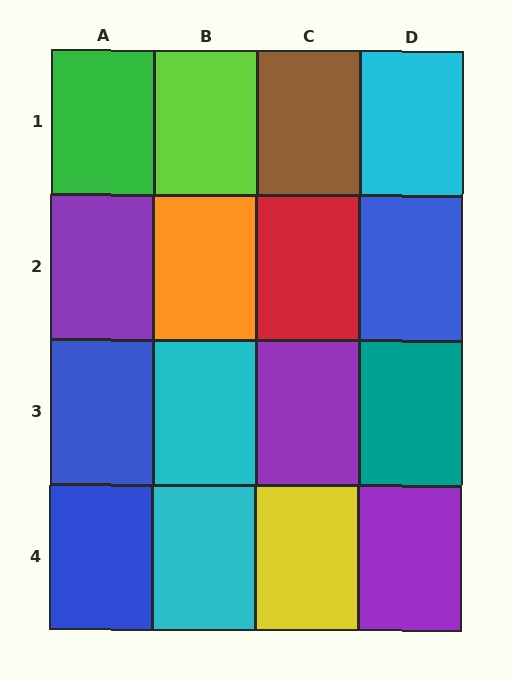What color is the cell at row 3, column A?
Blue.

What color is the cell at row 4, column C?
Yellow.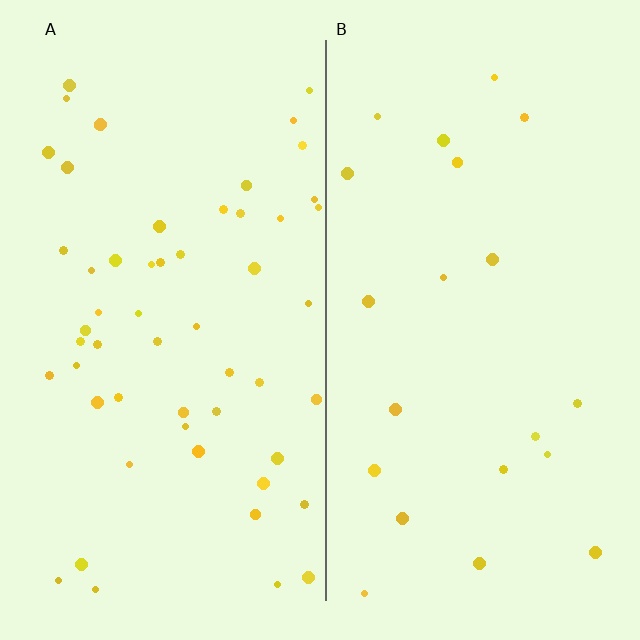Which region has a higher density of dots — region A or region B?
A (the left).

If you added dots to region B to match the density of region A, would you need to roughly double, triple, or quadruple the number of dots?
Approximately triple.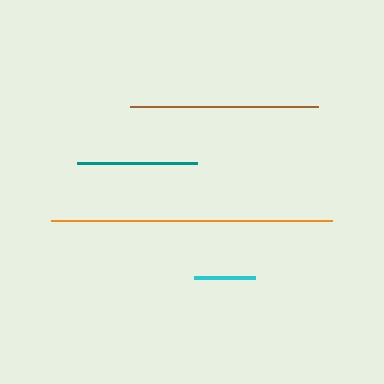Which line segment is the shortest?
The cyan line is the shortest at approximately 61 pixels.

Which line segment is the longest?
The orange line is the longest at approximately 280 pixels.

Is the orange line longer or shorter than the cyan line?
The orange line is longer than the cyan line.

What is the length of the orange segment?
The orange segment is approximately 280 pixels long.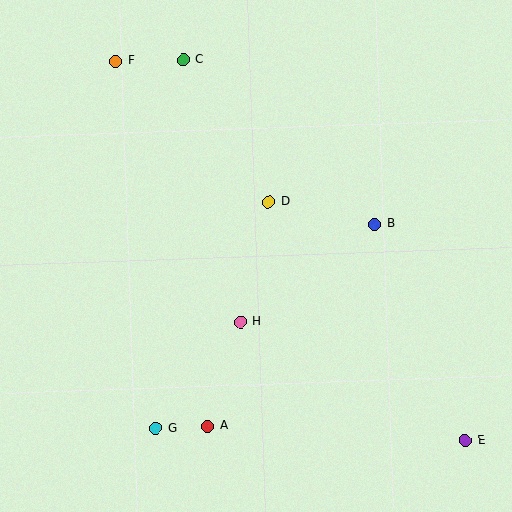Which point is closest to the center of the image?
Point D at (269, 202) is closest to the center.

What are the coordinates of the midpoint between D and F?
The midpoint between D and F is at (192, 131).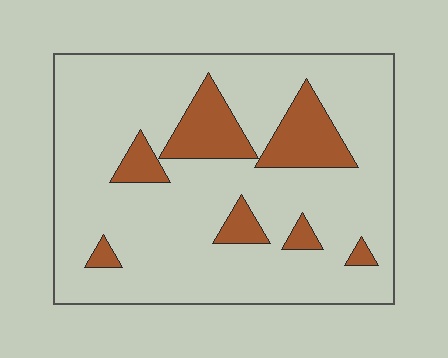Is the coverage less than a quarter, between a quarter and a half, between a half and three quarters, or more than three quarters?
Less than a quarter.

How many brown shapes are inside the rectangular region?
7.